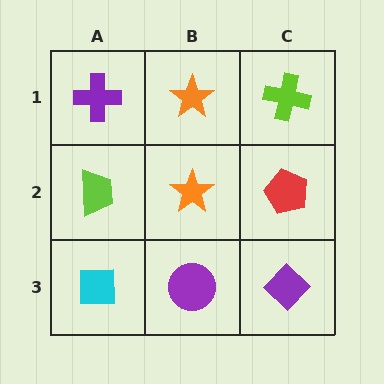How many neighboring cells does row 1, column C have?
2.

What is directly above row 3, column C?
A red pentagon.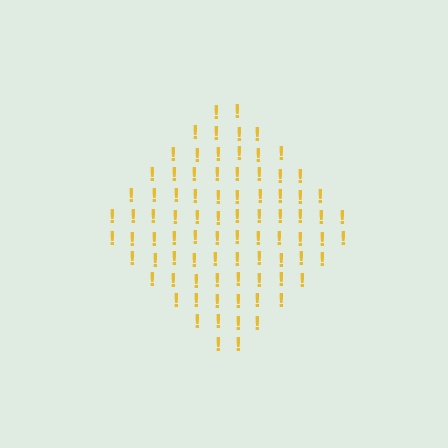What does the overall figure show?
The overall figure shows a diamond.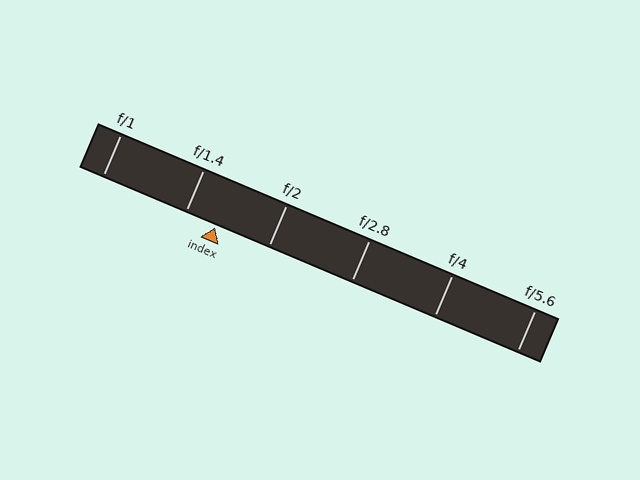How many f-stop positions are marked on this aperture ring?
There are 6 f-stop positions marked.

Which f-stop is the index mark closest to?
The index mark is closest to f/1.4.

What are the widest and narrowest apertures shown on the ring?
The widest aperture shown is f/1 and the narrowest is f/5.6.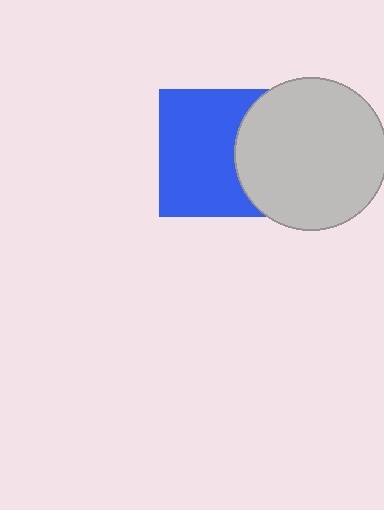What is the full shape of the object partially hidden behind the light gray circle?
The partially hidden object is a blue square.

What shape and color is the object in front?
The object in front is a light gray circle.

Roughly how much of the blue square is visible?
Most of it is visible (roughly 66%).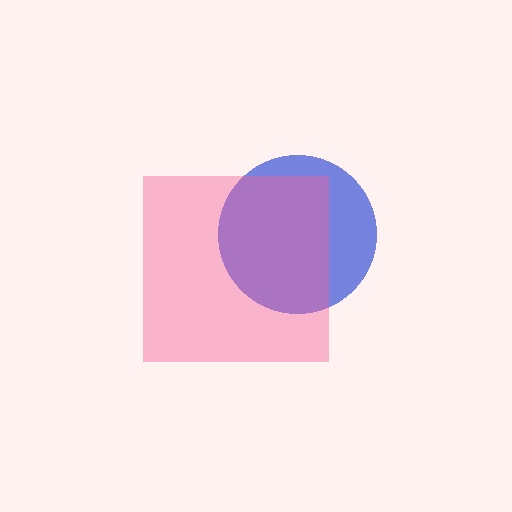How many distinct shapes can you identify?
There are 2 distinct shapes: a blue circle, a pink square.